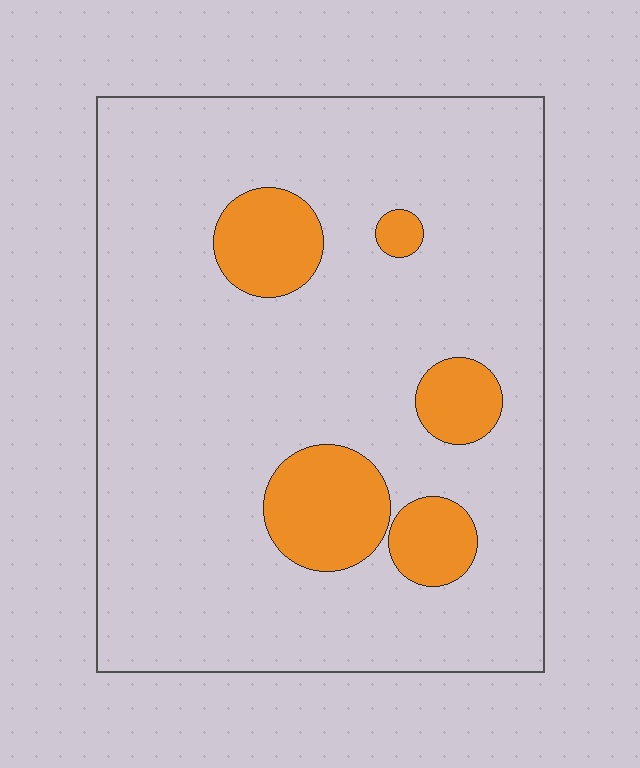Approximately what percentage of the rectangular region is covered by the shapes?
Approximately 15%.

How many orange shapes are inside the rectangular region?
5.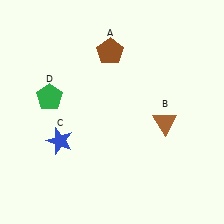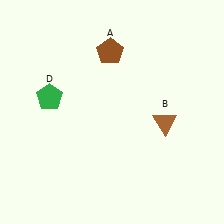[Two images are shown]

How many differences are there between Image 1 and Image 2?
There is 1 difference between the two images.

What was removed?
The blue star (C) was removed in Image 2.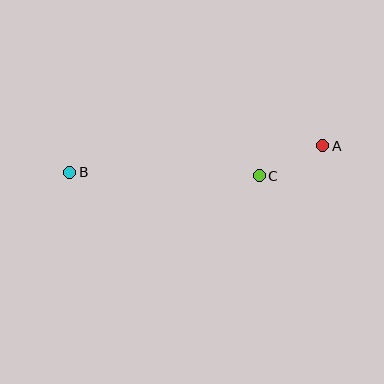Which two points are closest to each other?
Points A and C are closest to each other.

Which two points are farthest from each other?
Points A and B are farthest from each other.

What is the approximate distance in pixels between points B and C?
The distance between B and C is approximately 189 pixels.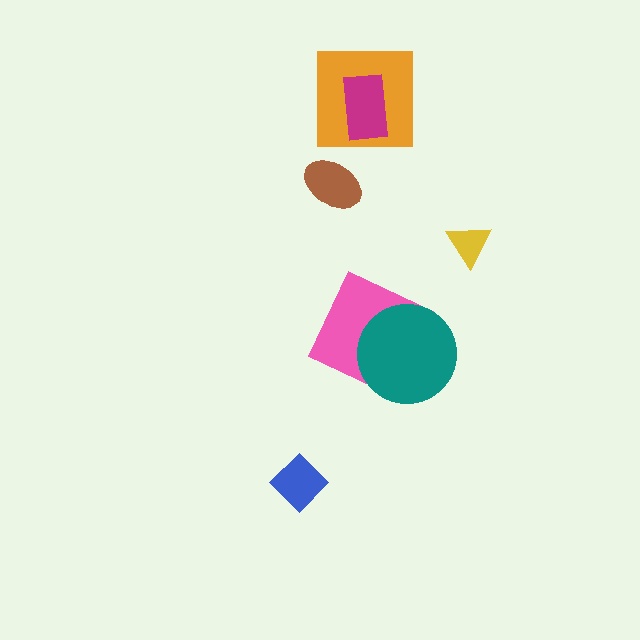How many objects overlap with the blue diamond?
0 objects overlap with the blue diamond.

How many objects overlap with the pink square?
1 object overlaps with the pink square.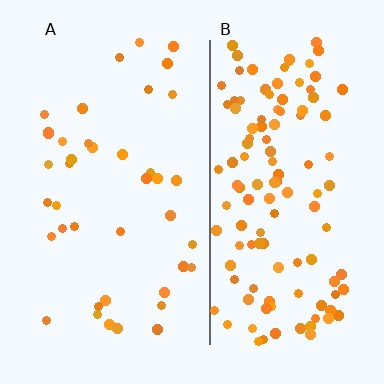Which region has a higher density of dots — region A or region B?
B (the right).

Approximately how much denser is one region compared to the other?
Approximately 3.0× — region B over region A.